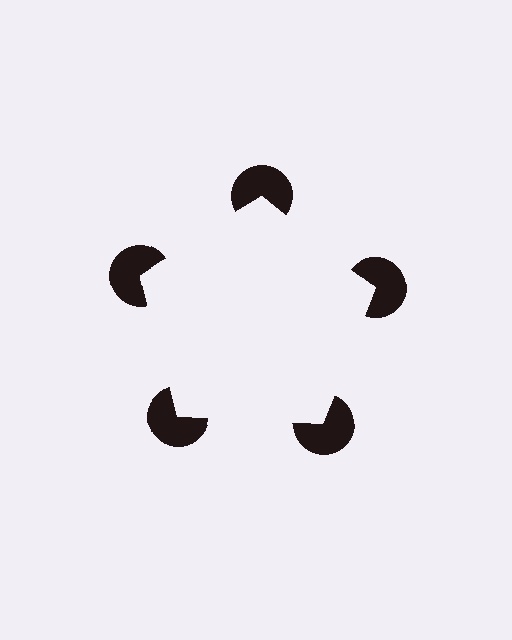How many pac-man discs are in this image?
There are 5 — one at each vertex of the illusory pentagon.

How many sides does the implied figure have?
5 sides.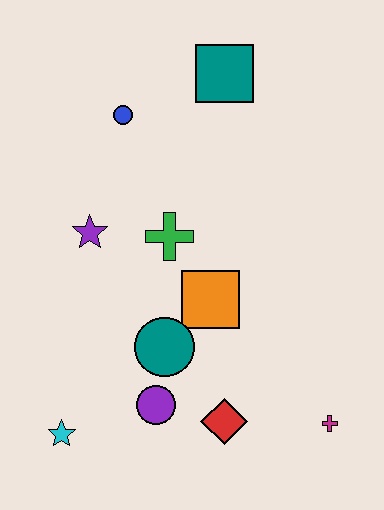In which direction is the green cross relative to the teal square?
The green cross is below the teal square.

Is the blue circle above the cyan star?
Yes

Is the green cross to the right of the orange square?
No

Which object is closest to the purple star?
The green cross is closest to the purple star.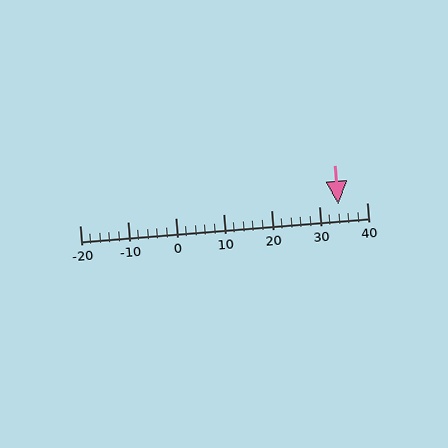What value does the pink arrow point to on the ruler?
The pink arrow points to approximately 34.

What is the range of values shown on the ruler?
The ruler shows values from -20 to 40.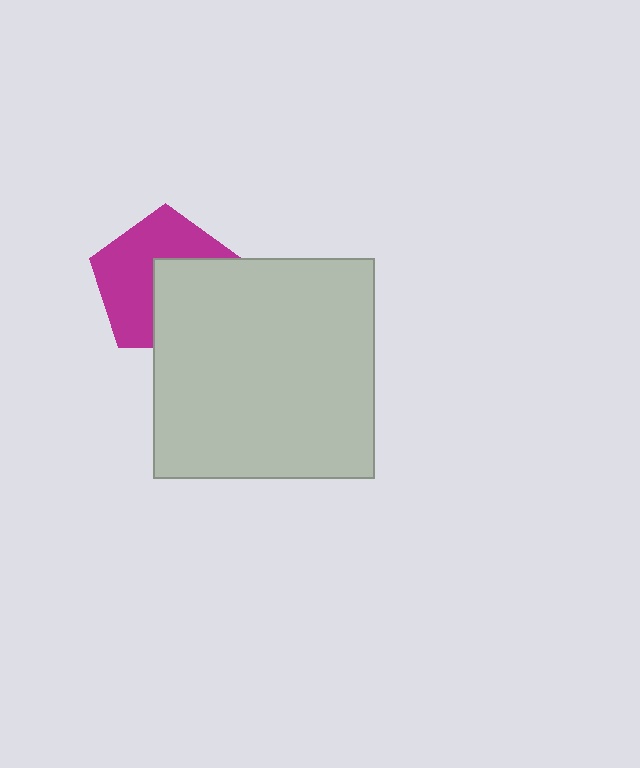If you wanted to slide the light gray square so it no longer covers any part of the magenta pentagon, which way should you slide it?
Slide it toward the lower-right — that is the most direct way to separate the two shapes.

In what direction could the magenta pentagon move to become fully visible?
The magenta pentagon could move toward the upper-left. That would shift it out from behind the light gray square entirely.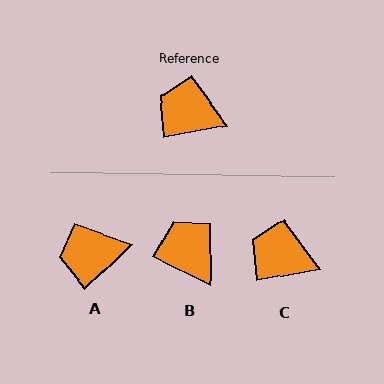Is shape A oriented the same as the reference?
No, it is off by about 34 degrees.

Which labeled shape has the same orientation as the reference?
C.